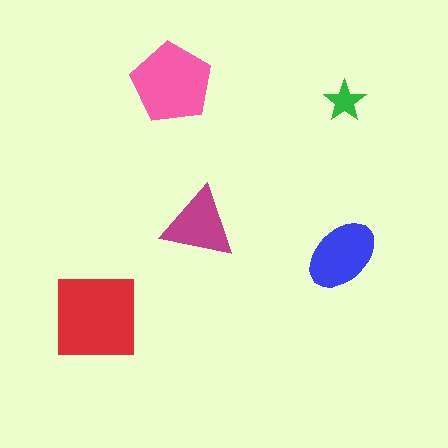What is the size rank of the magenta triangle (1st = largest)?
4th.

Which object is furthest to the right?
The green star is rightmost.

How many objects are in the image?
There are 5 objects in the image.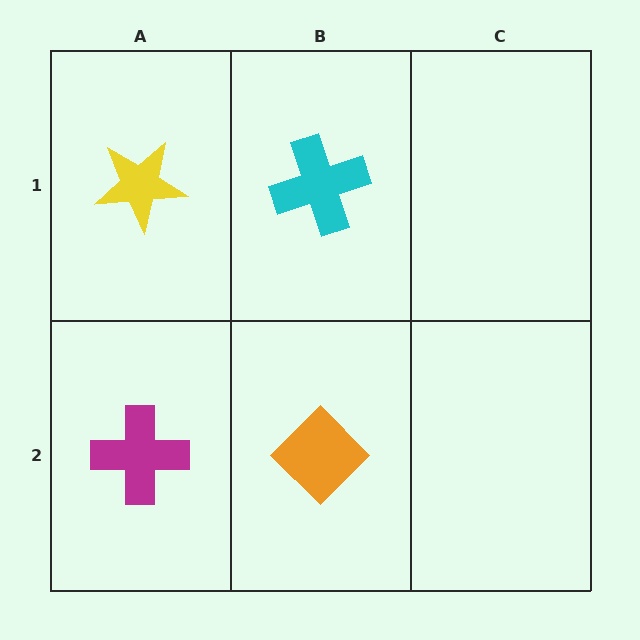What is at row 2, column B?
An orange diamond.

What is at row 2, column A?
A magenta cross.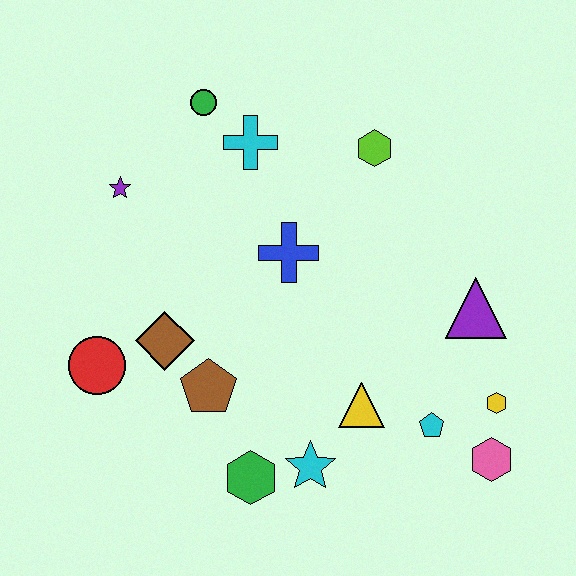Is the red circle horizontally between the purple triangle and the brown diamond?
No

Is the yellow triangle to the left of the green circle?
No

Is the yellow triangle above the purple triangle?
No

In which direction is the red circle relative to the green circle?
The red circle is below the green circle.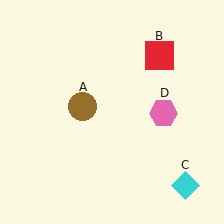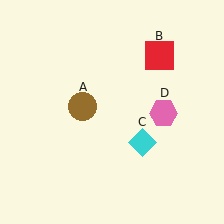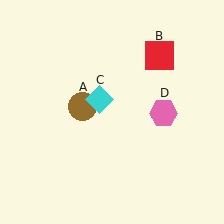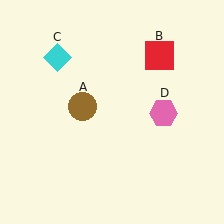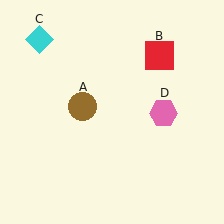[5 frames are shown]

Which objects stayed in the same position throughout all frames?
Brown circle (object A) and red square (object B) and pink hexagon (object D) remained stationary.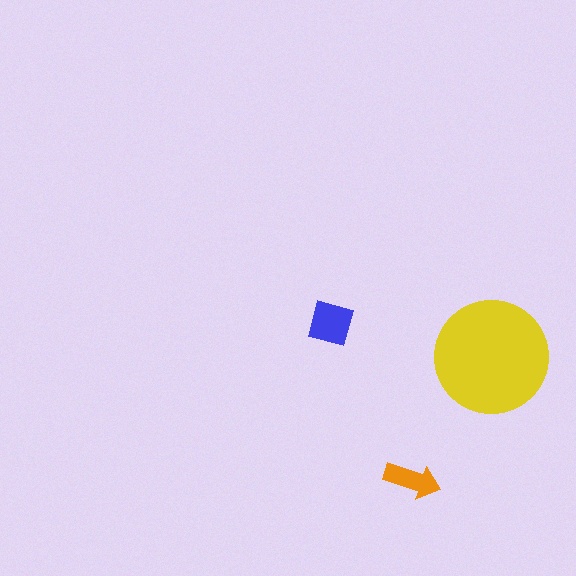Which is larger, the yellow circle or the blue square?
The yellow circle.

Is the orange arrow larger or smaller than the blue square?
Smaller.